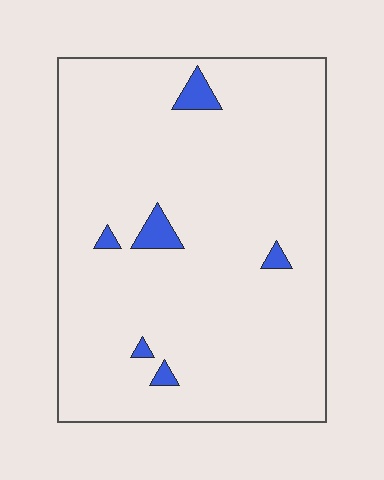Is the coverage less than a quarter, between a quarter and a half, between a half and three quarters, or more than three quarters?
Less than a quarter.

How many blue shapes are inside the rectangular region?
6.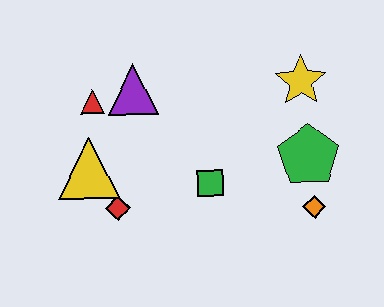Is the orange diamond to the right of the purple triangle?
Yes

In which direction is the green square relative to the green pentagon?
The green square is to the left of the green pentagon.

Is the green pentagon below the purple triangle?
Yes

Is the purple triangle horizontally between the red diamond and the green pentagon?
Yes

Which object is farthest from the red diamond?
The yellow star is farthest from the red diamond.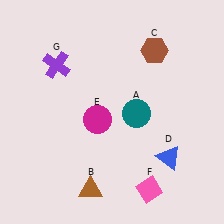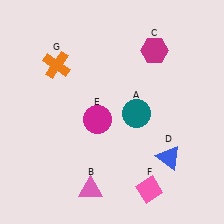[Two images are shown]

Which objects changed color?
B changed from brown to pink. C changed from brown to magenta. G changed from purple to orange.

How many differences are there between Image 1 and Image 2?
There are 3 differences between the two images.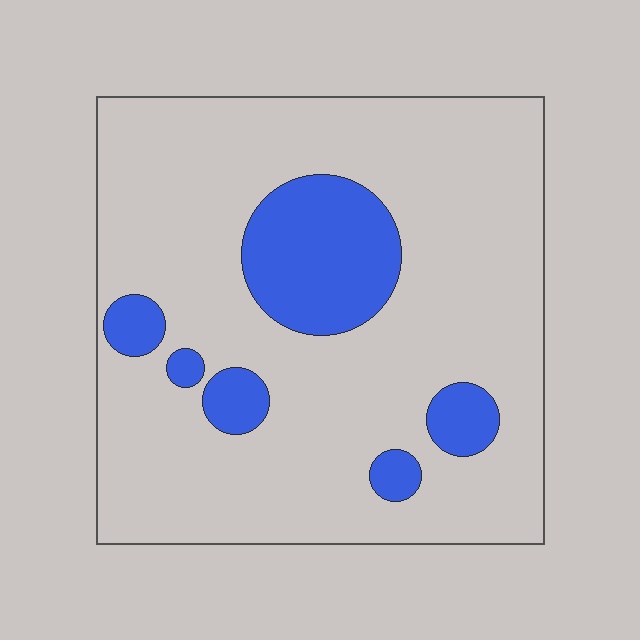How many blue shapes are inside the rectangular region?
6.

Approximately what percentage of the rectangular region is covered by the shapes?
Approximately 15%.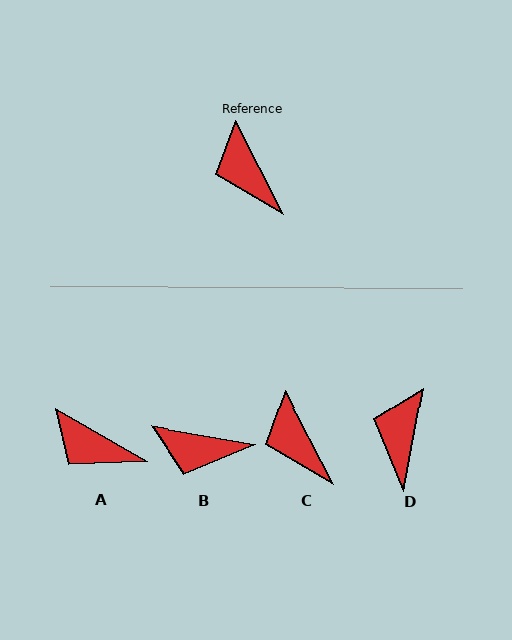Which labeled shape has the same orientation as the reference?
C.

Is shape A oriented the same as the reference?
No, it is off by about 33 degrees.